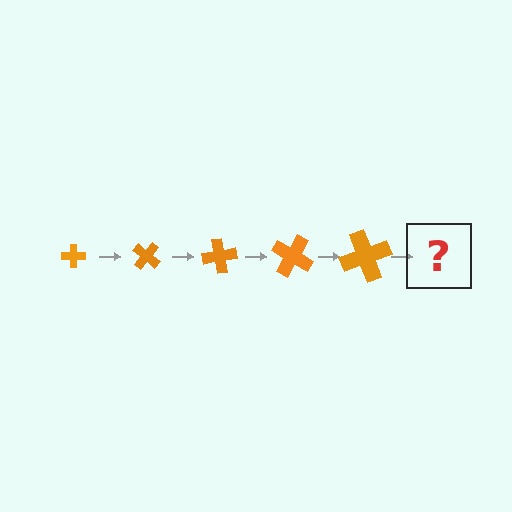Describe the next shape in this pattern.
It should be a cross, larger than the previous one and rotated 200 degrees from the start.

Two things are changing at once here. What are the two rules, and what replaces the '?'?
The two rules are that the cross grows larger each step and it rotates 40 degrees each step. The '?' should be a cross, larger than the previous one and rotated 200 degrees from the start.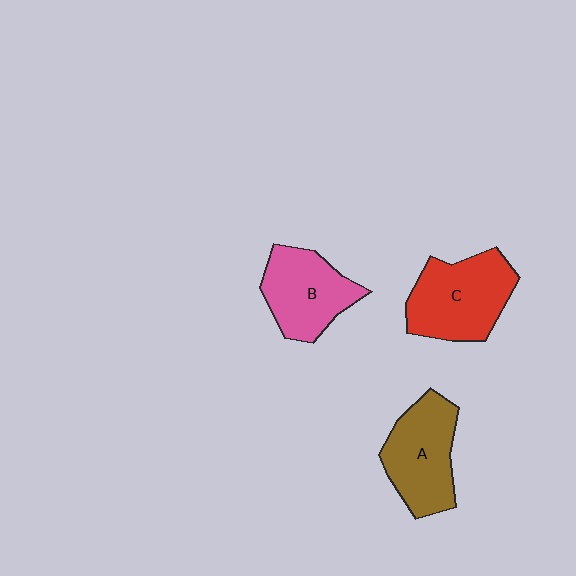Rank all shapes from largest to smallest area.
From largest to smallest: C (red), A (brown), B (pink).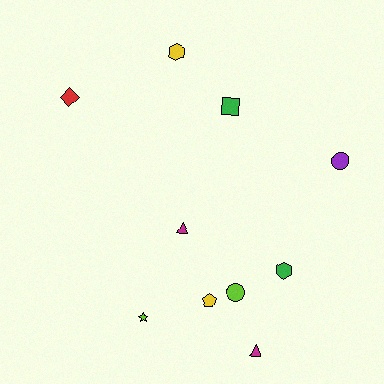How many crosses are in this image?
There are no crosses.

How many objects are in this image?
There are 10 objects.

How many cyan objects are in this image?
There are no cyan objects.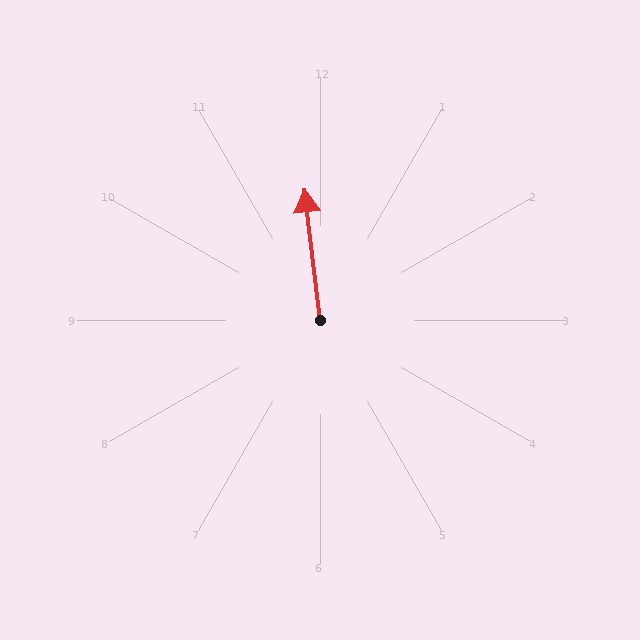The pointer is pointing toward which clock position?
Roughly 12 o'clock.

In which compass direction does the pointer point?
North.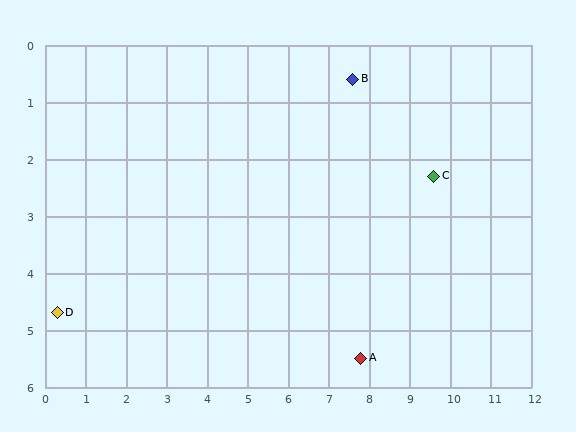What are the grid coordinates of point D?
Point D is at approximately (0.3, 4.7).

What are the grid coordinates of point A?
Point A is at approximately (7.8, 5.5).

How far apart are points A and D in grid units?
Points A and D are about 7.5 grid units apart.